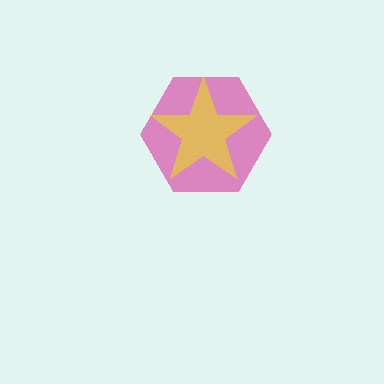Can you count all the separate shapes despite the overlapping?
Yes, there are 2 separate shapes.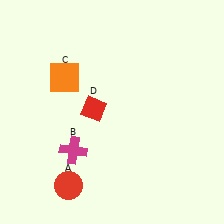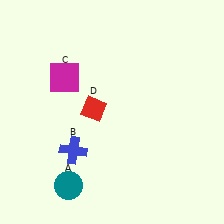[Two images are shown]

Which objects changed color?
A changed from red to teal. B changed from magenta to blue. C changed from orange to magenta.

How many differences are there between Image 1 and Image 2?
There are 3 differences between the two images.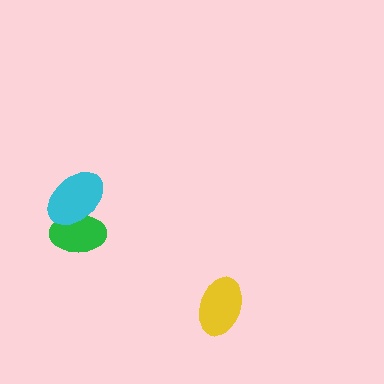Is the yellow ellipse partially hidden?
No, no other shape covers it.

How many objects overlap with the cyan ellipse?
1 object overlaps with the cyan ellipse.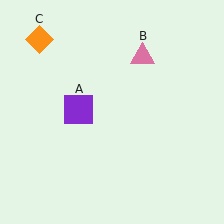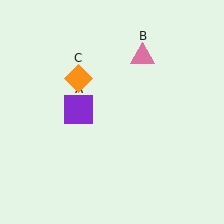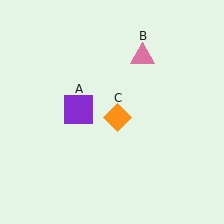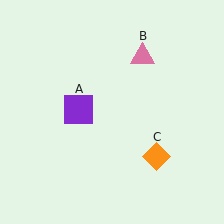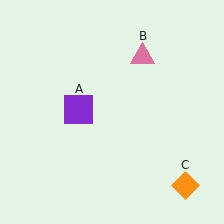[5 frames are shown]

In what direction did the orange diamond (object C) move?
The orange diamond (object C) moved down and to the right.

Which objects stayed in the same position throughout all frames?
Purple square (object A) and pink triangle (object B) remained stationary.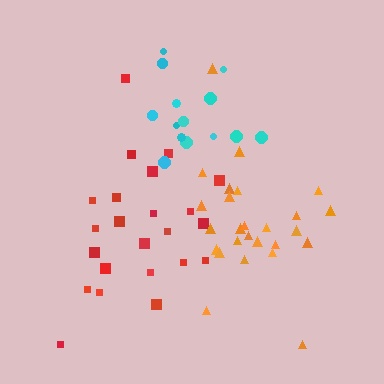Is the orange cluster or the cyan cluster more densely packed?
Cyan.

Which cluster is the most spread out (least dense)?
Red.